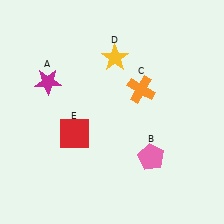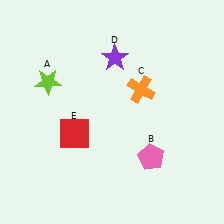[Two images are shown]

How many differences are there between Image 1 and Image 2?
There are 2 differences between the two images.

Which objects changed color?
A changed from magenta to lime. D changed from yellow to purple.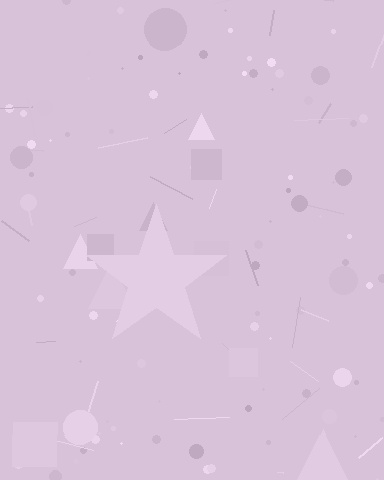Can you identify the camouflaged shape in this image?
The camouflaged shape is a star.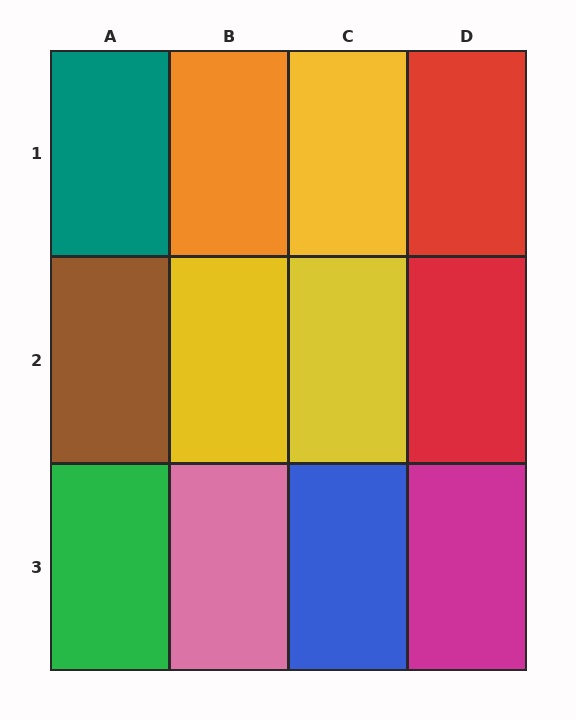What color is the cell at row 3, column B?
Pink.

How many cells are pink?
1 cell is pink.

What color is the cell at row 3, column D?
Magenta.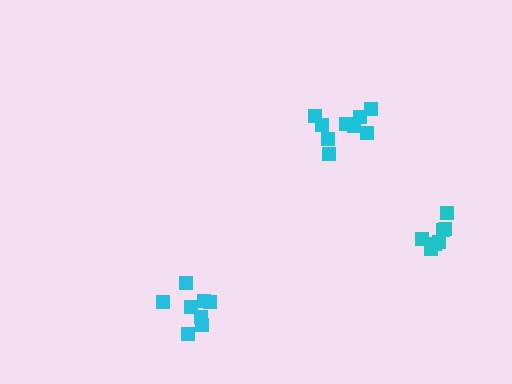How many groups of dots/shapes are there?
There are 3 groups.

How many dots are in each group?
Group 1: 8 dots, Group 2: 9 dots, Group 3: 7 dots (24 total).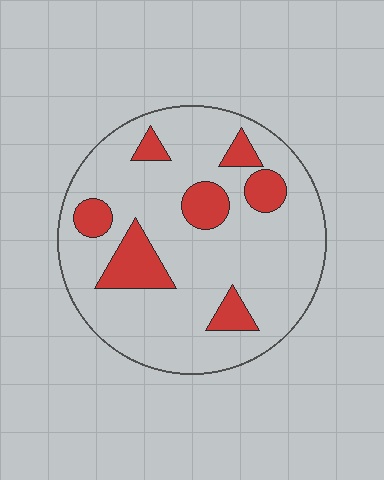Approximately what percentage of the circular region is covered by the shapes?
Approximately 20%.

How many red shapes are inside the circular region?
7.